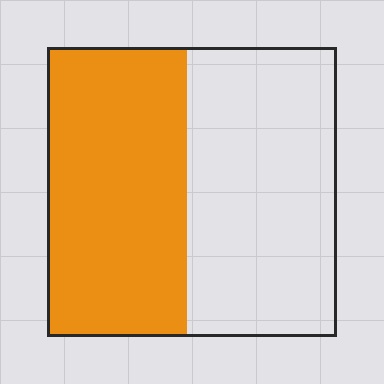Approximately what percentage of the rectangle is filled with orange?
Approximately 50%.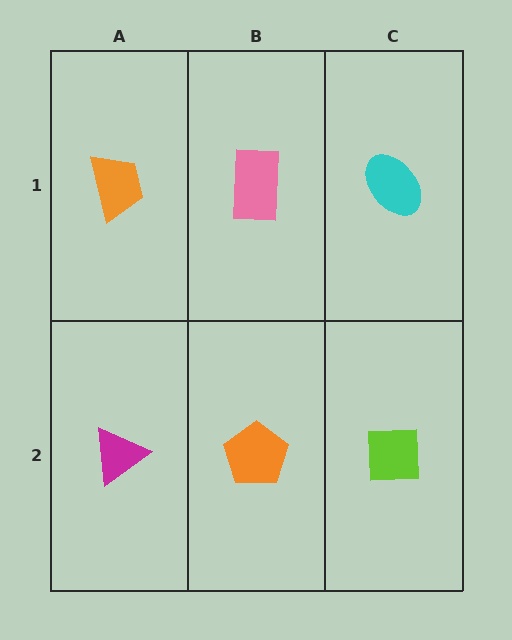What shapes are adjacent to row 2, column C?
A cyan ellipse (row 1, column C), an orange pentagon (row 2, column B).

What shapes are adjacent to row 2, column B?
A pink rectangle (row 1, column B), a magenta triangle (row 2, column A), a lime square (row 2, column C).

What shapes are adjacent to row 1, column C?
A lime square (row 2, column C), a pink rectangle (row 1, column B).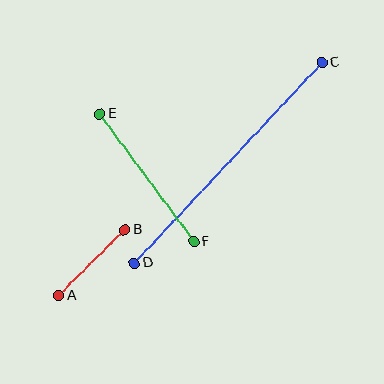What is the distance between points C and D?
The distance is approximately 275 pixels.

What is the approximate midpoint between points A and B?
The midpoint is at approximately (92, 263) pixels.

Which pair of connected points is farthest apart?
Points C and D are farthest apart.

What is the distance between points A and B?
The distance is approximately 93 pixels.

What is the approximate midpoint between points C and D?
The midpoint is at approximately (228, 163) pixels.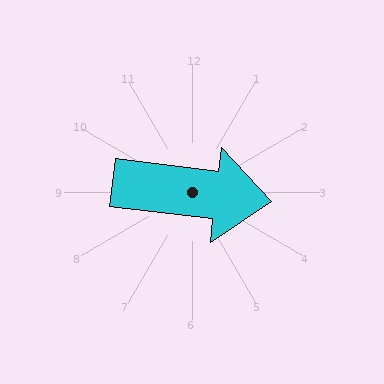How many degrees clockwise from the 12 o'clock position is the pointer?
Approximately 97 degrees.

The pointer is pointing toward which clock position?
Roughly 3 o'clock.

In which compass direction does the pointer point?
East.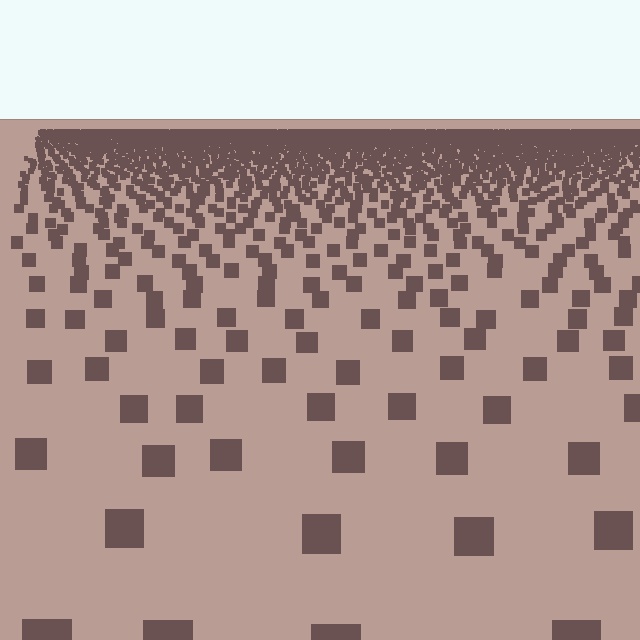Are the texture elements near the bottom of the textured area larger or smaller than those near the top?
Larger. Near the bottom, elements are closer to the viewer and appear at a bigger on-screen size.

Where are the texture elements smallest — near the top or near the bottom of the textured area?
Near the top.